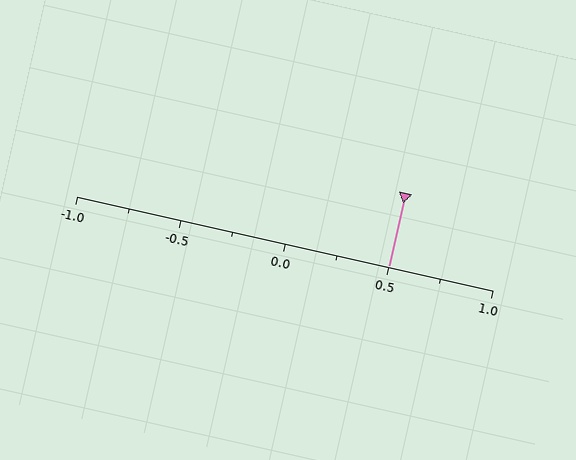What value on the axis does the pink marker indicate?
The marker indicates approximately 0.5.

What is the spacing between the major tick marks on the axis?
The major ticks are spaced 0.5 apart.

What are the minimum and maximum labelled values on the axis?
The axis runs from -1.0 to 1.0.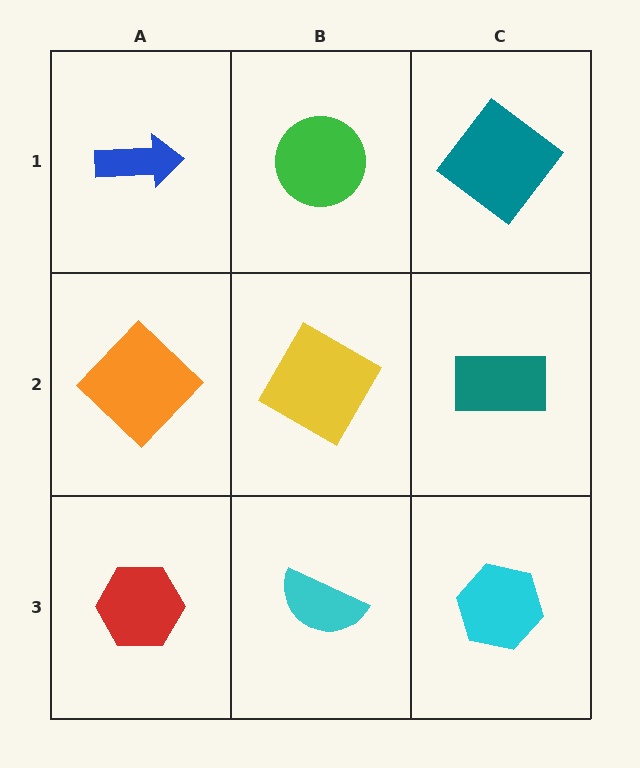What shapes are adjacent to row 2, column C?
A teal diamond (row 1, column C), a cyan hexagon (row 3, column C), a yellow diamond (row 2, column B).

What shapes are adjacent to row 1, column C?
A teal rectangle (row 2, column C), a green circle (row 1, column B).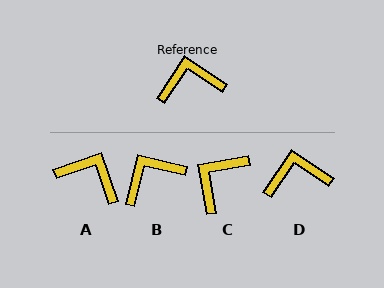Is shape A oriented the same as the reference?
No, it is off by about 37 degrees.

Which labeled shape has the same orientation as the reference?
D.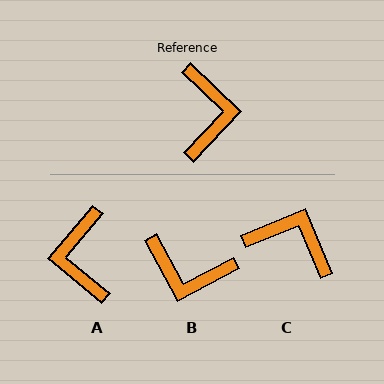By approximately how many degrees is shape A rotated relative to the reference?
Approximately 176 degrees clockwise.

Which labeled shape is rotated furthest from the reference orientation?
A, about 176 degrees away.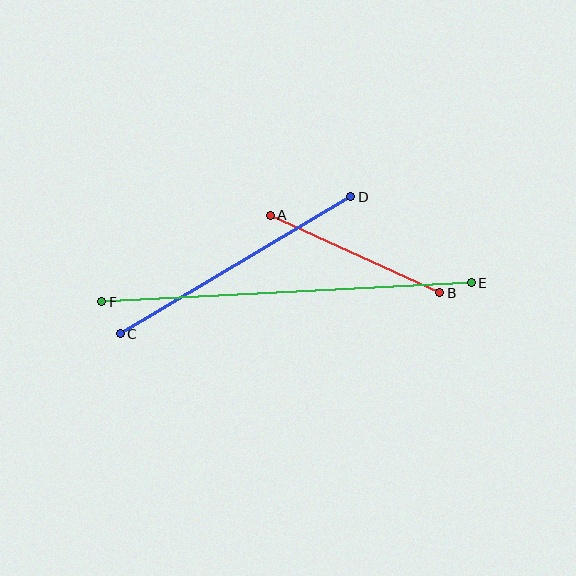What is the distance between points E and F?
The distance is approximately 370 pixels.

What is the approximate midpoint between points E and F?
The midpoint is at approximately (286, 292) pixels.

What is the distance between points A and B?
The distance is approximately 186 pixels.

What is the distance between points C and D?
The distance is approximately 268 pixels.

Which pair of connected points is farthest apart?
Points E and F are farthest apart.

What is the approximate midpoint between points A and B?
The midpoint is at approximately (355, 254) pixels.